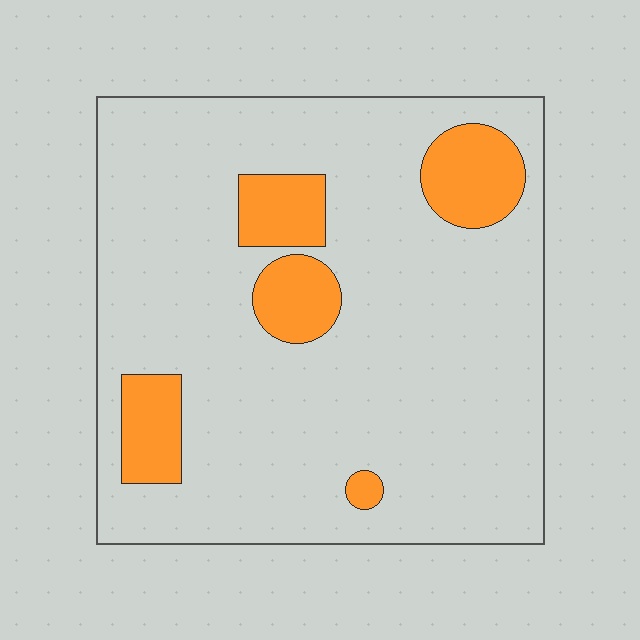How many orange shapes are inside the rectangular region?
5.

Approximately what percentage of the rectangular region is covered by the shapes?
Approximately 15%.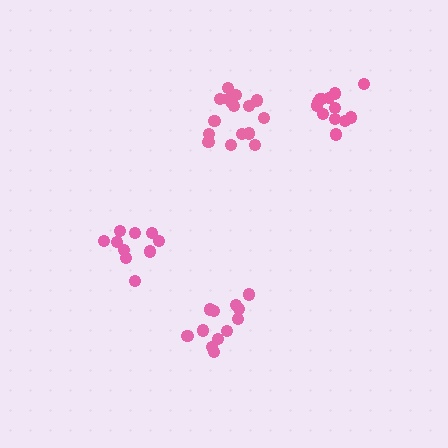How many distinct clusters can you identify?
There are 4 distinct clusters.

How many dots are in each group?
Group 1: 14 dots, Group 2: 10 dots, Group 3: 16 dots, Group 4: 12 dots (52 total).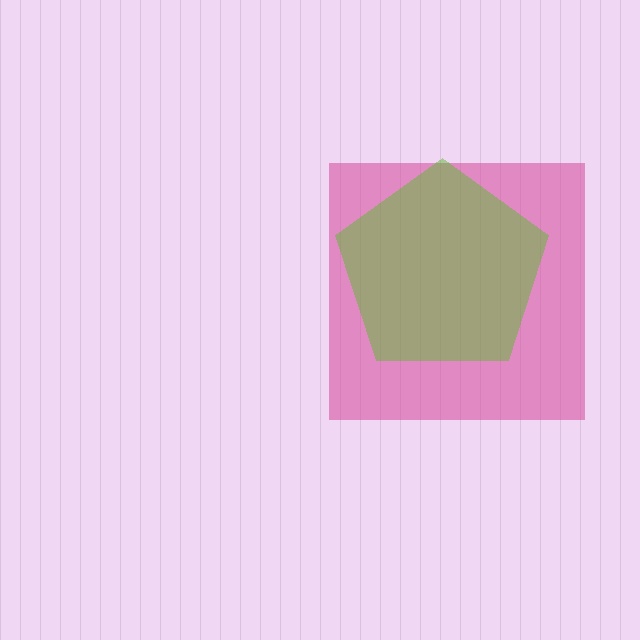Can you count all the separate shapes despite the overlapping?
Yes, there are 2 separate shapes.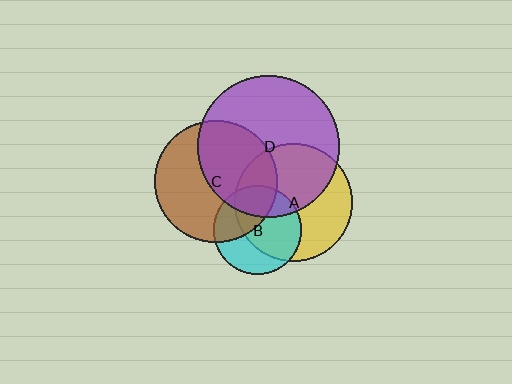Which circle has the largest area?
Circle D (purple).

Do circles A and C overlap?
Yes.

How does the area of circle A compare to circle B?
Approximately 1.8 times.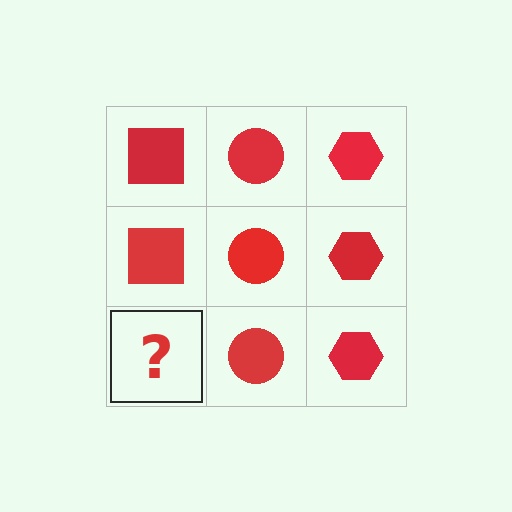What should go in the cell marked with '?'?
The missing cell should contain a red square.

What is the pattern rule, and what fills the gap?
The rule is that each column has a consistent shape. The gap should be filled with a red square.